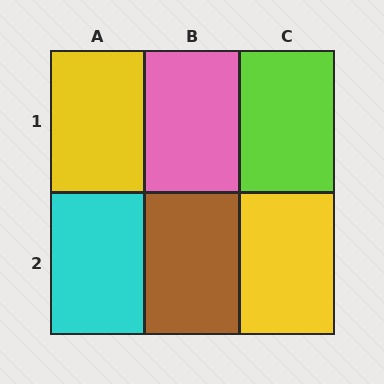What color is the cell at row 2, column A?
Cyan.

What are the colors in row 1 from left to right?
Yellow, pink, lime.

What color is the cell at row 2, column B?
Brown.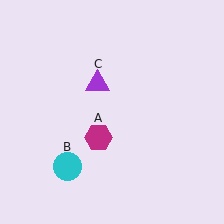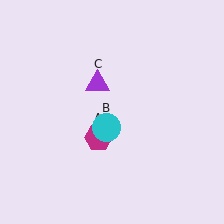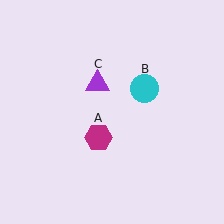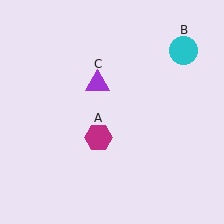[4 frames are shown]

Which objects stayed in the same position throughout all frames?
Magenta hexagon (object A) and purple triangle (object C) remained stationary.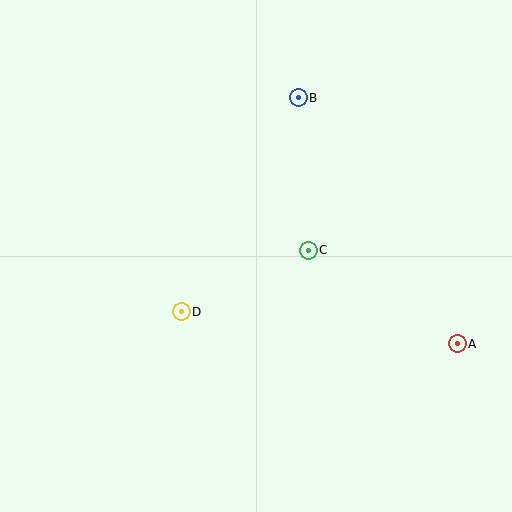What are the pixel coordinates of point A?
Point A is at (457, 344).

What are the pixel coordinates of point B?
Point B is at (298, 98).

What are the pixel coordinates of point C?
Point C is at (308, 250).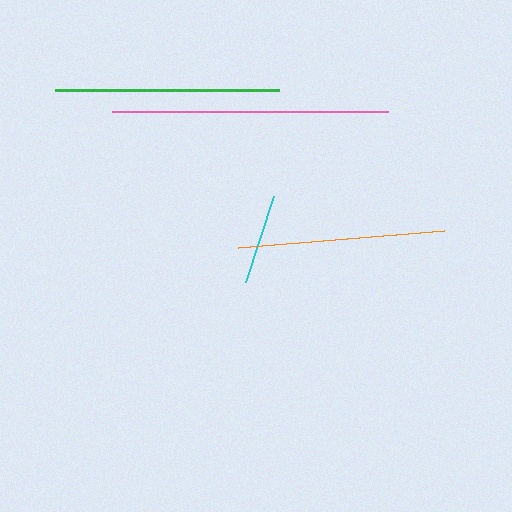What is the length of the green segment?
The green segment is approximately 223 pixels long.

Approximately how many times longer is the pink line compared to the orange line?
The pink line is approximately 1.3 times the length of the orange line.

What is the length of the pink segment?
The pink segment is approximately 276 pixels long.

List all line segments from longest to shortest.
From longest to shortest: pink, green, orange, cyan.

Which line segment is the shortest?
The cyan line is the shortest at approximately 91 pixels.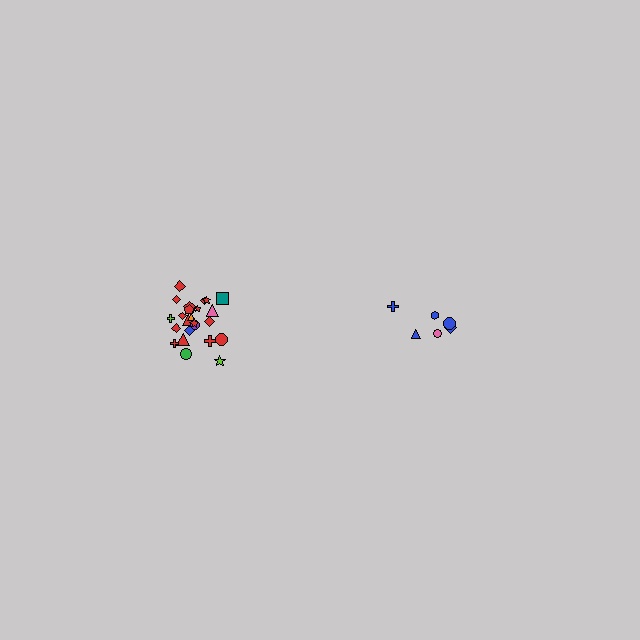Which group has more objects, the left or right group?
The left group.